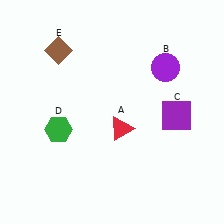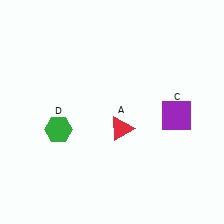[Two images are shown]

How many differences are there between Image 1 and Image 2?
There are 2 differences between the two images.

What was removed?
The purple circle (B), the brown diamond (E) were removed in Image 2.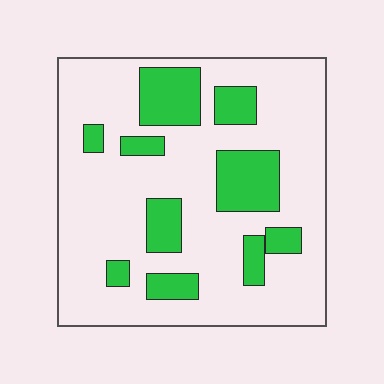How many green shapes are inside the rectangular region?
10.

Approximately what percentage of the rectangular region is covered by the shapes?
Approximately 25%.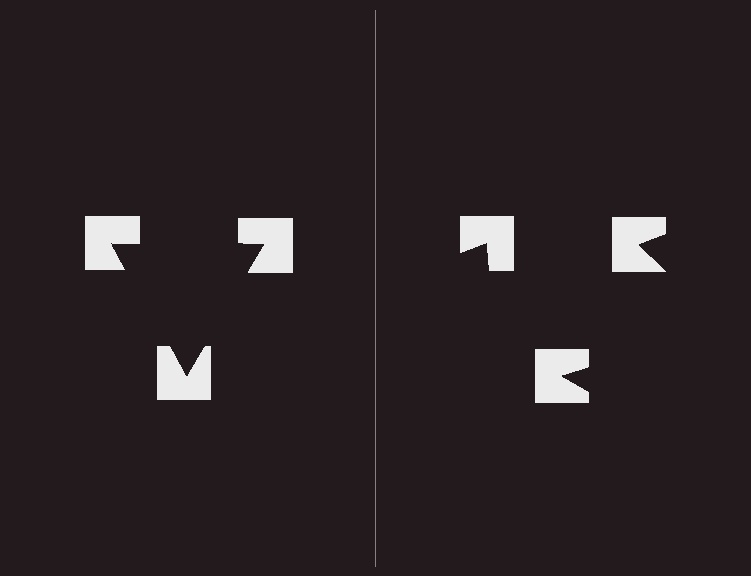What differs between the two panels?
The notched squares are positioned identically on both sides; only the wedge orientations differ. On the left they align to a triangle; on the right they are misaligned.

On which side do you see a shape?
An illusory triangle appears on the left side. On the right side the wedge cuts are rotated, so no coherent shape forms.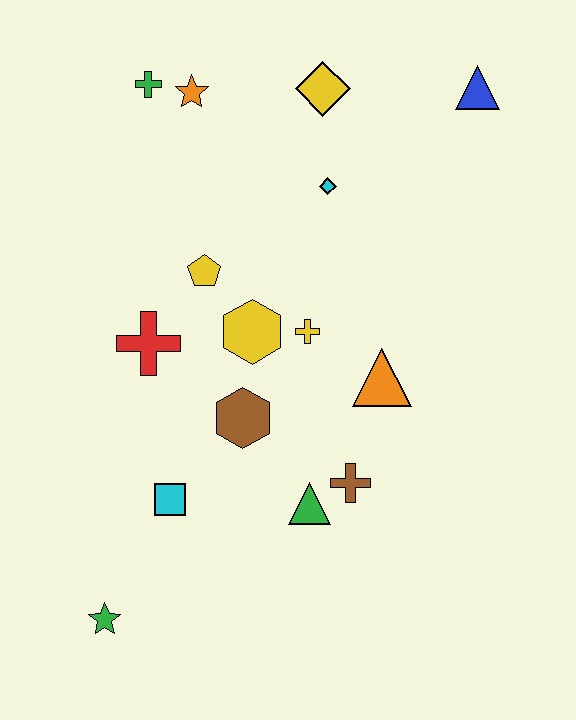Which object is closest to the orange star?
The green cross is closest to the orange star.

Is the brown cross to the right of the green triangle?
Yes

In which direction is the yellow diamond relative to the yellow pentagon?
The yellow diamond is above the yellow pentagon.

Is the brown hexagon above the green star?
Yes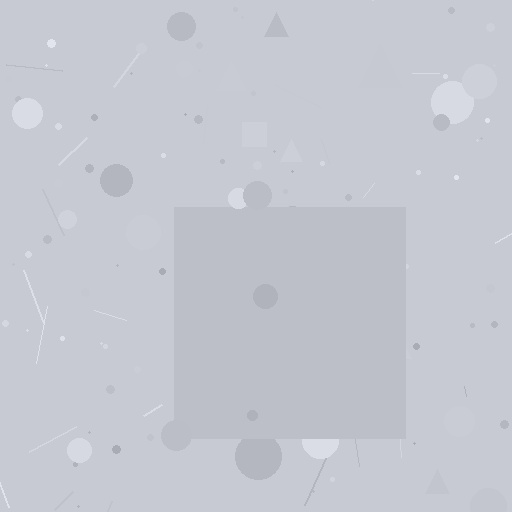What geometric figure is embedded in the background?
A square is embedded in the background.